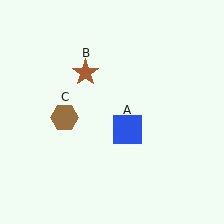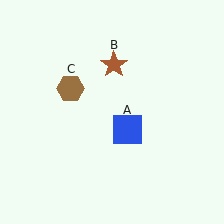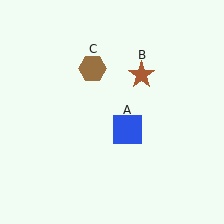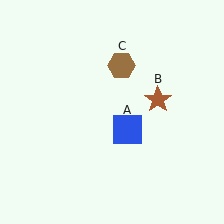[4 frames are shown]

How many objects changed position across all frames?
2 objects changed position: brown star (object B), brown hexagon (object C).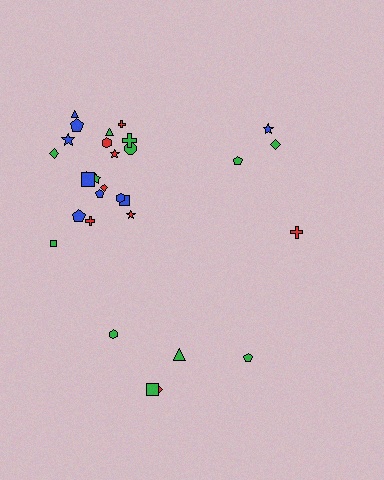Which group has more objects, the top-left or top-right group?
The top-left group.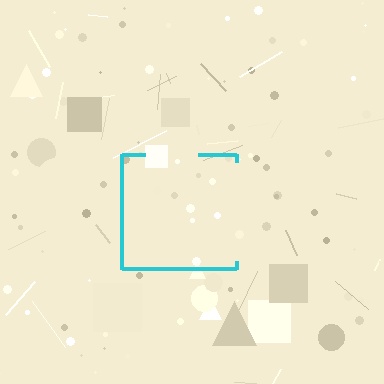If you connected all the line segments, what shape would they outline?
They would outline a square.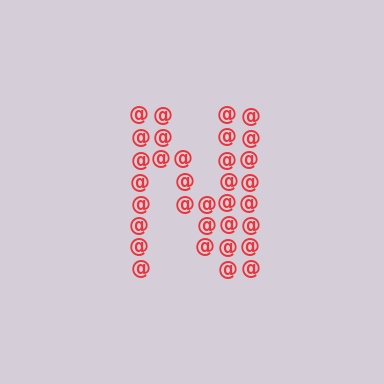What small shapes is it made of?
It is made of small at signs.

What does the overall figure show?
The overall figure shows the letter N.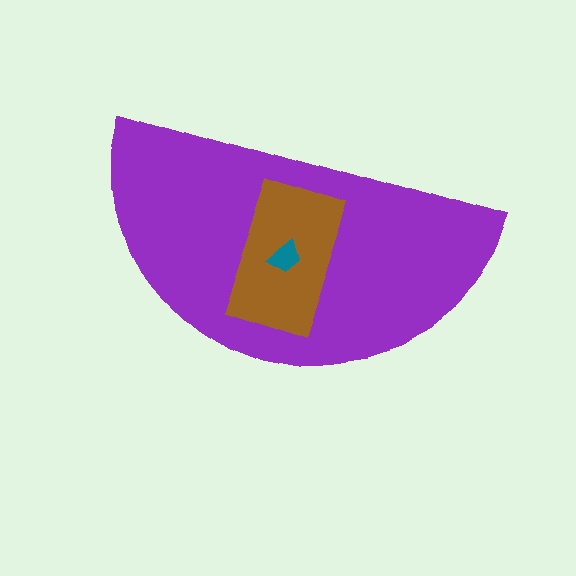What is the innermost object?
The teal trapezoid.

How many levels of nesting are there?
3.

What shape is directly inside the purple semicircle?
The brown rectangle.